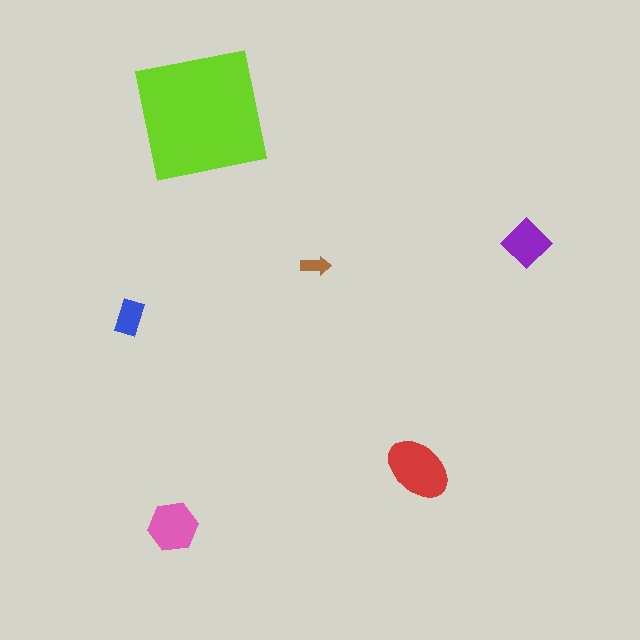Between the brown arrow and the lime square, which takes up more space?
The lime square.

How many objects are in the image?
There are 6 objects in the image.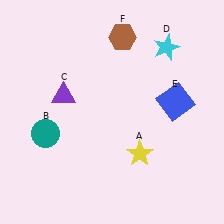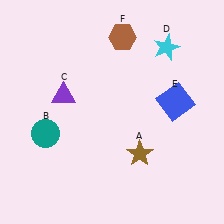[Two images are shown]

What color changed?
The star (A) changed from yellow in Image 1 to brown in Image 2.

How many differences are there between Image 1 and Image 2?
There is 1 difference between the two images.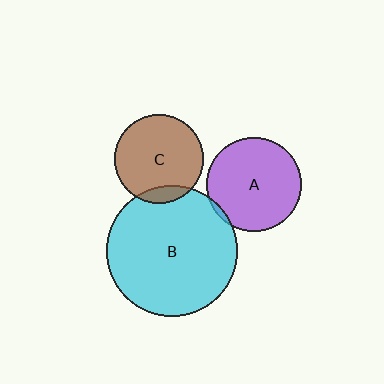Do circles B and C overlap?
Yes.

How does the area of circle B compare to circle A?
Approximately 1.9 times.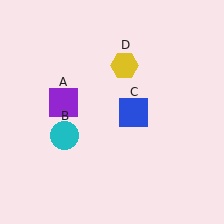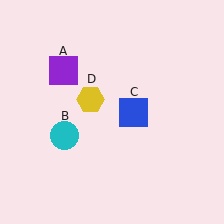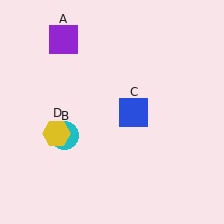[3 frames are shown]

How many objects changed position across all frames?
2 objects changed position: purple square (object A), yellow hexagon (object D).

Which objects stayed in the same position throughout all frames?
Cyan circle (object B) and blue square (object C) remained stationary.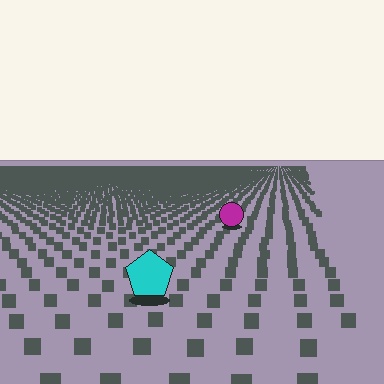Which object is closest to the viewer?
The cyan pentagon is closest. The texture marks near it are larger and more spread out.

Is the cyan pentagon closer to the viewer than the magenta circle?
Yes. The cyan pentagon is closer — you can tell from the texture gradient: the ground texture is coarser near it.